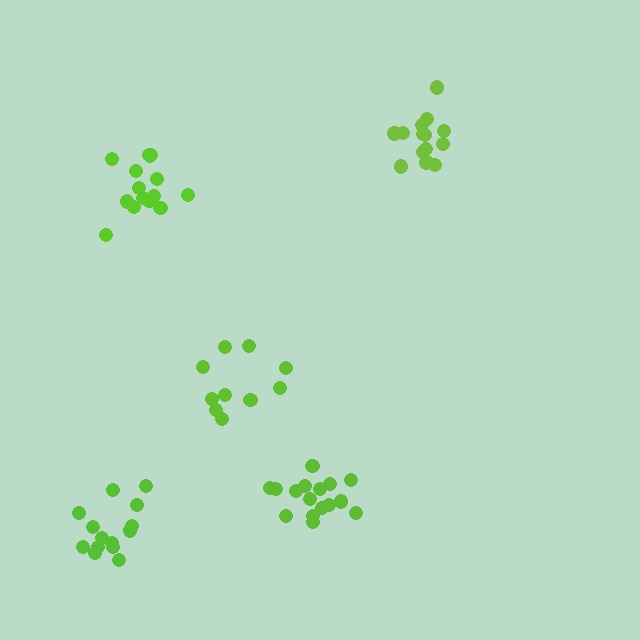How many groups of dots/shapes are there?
There are 5 groups.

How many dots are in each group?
Group 1: 16 dots, Group 2: 14 dots, Group 3: 14 dots, Group 4: 10 dots, Group 5: 16 dots (70 total).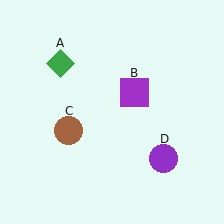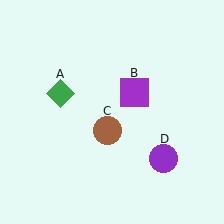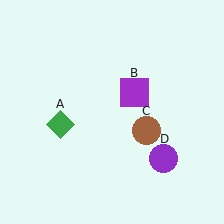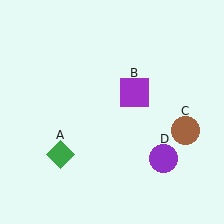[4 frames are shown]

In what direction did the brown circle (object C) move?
The brown circle (object C) moved right.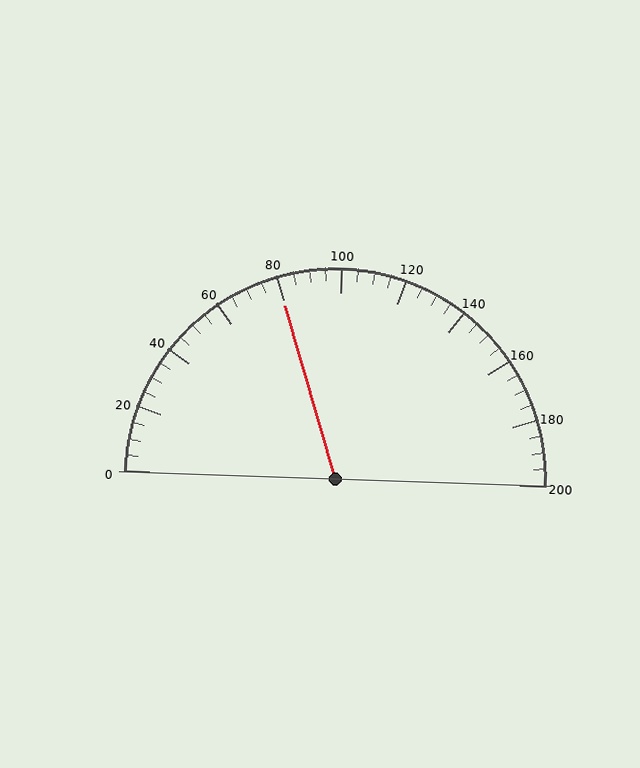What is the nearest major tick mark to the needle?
The nearest major tick mark is 80.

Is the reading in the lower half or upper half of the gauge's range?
The reading is in the lower half of the range (0 to 200).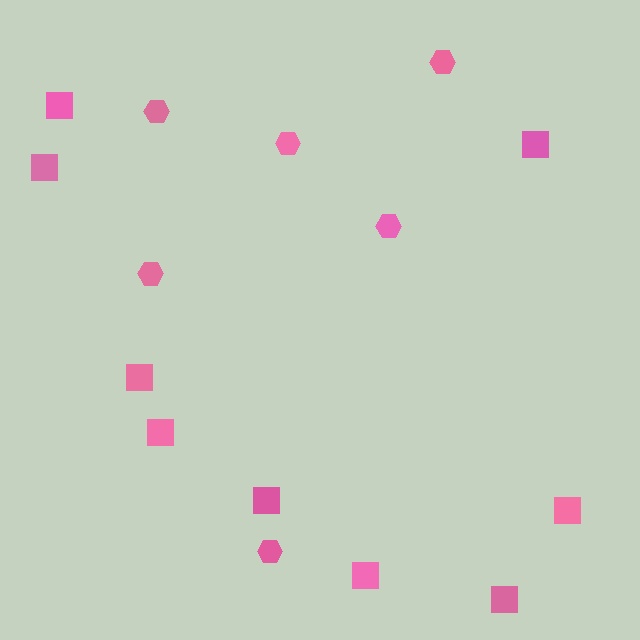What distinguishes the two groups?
There are 2 groups: one group of squares (9) and one group of hexagons (6).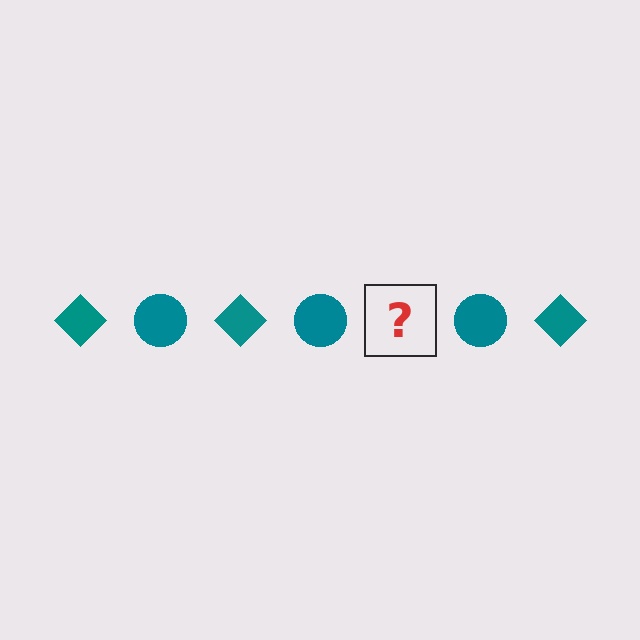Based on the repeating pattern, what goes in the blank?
The blank should be a teal diamond.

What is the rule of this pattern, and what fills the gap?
The rule is that the pattern cycles through diamond, circle shapes in teal. The gap should be filled with a teal diamond.